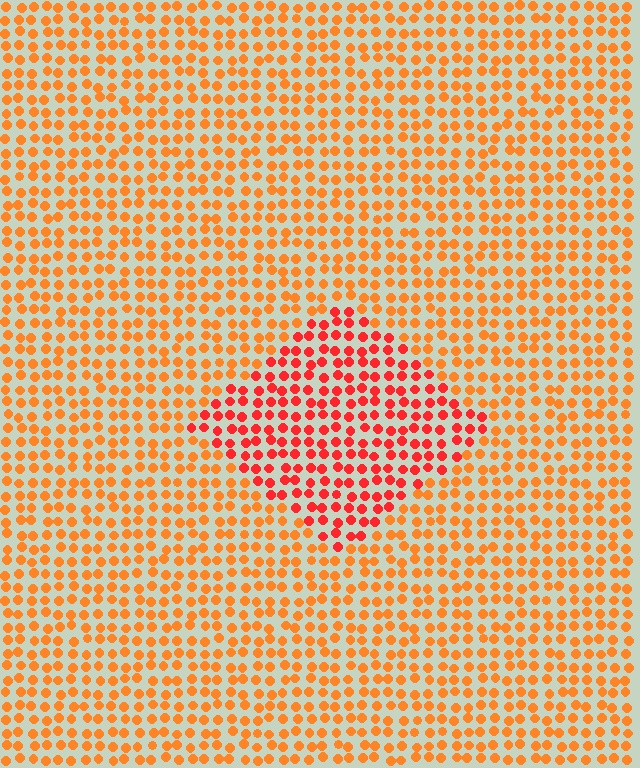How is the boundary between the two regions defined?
The boundary is defined purely by a slight shift in hue (about 28 degrees). Spacing, size, and orientation are identical on both sides.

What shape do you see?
I see a diamond.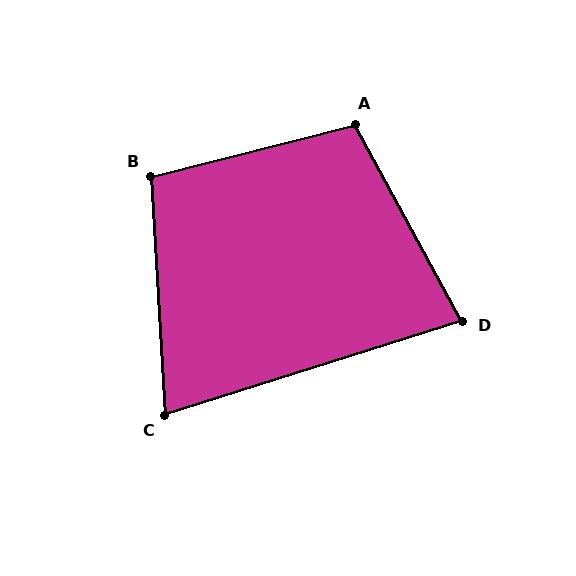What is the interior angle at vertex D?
Approximately 79 degrees (acute).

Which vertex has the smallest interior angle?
C, at approximately 76 degrees.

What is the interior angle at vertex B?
Approximately 101 degrees (obtuse).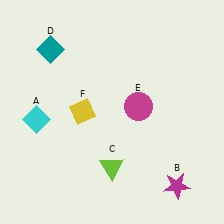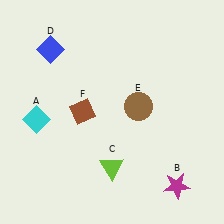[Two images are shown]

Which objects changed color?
D changed from teal to blue. E changed from magenta to brown. F changed from yellow to brown.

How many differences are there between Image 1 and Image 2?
There are 3 differences between the two images.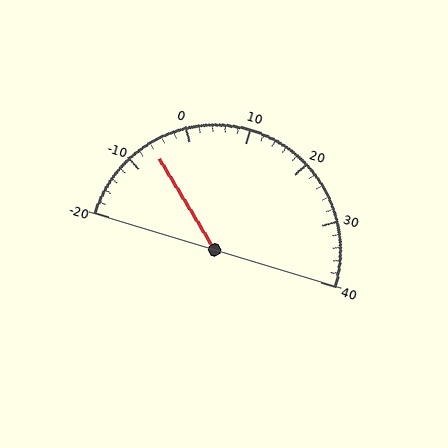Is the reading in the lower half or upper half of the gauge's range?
The reading is in the lower half of the range (-20 to 40).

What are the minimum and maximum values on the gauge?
The gauge ranges from -20 to 40.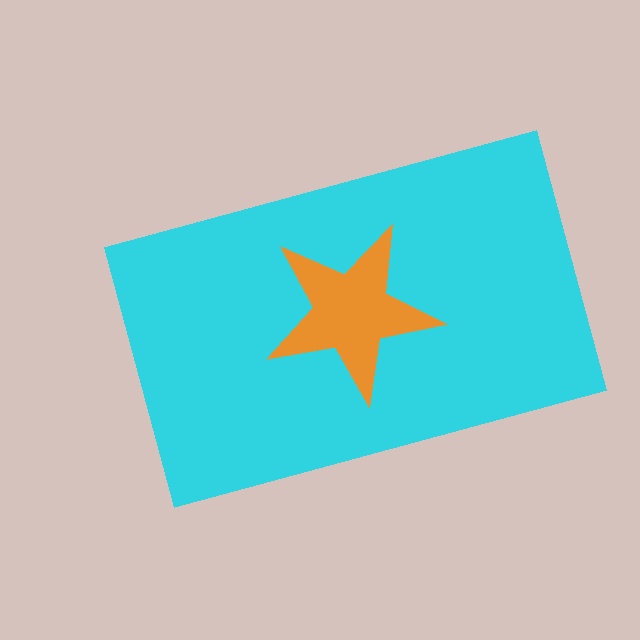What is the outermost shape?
The cyan rectangle.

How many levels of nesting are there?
2.